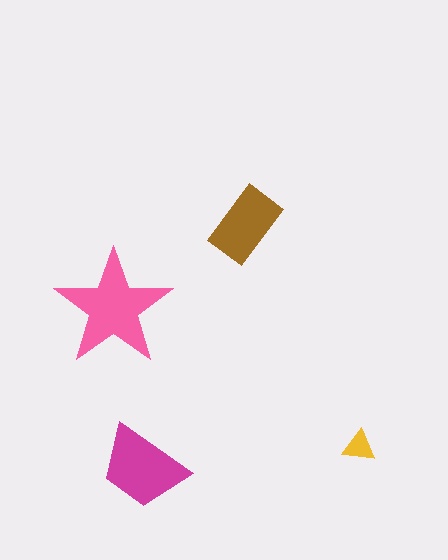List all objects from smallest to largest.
The yellow triangle, the brown rectangle, the magenta trapezoid, the pink star.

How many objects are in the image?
There are 4 objects in the image.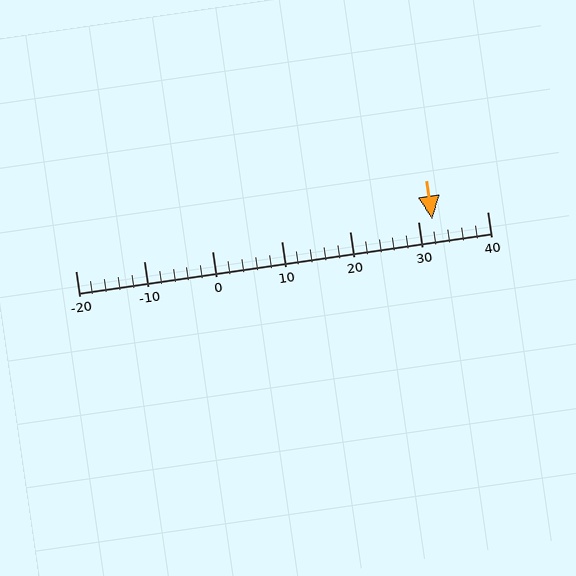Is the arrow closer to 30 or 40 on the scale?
The arrow is closer to 30.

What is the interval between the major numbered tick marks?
The major tick marks are spaced 10 units apart.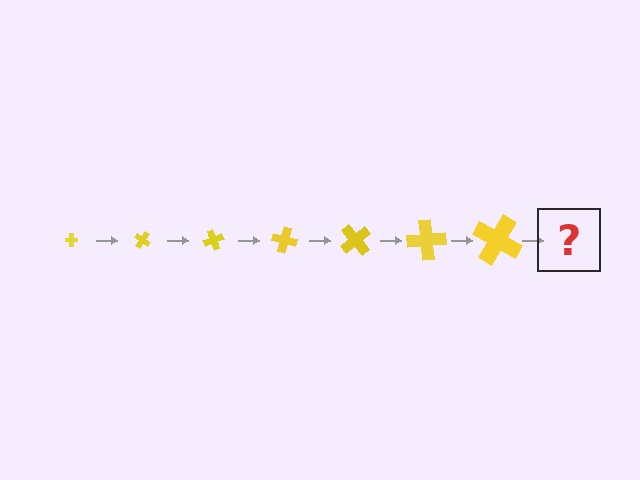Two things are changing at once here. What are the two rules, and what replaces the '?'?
The two rules are that the cross grows larger each step and it rotates 35 degrees each step. The '?' should be a cross, larger than the previous one and rotated 245 degrees from the start.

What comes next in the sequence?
The next element should be a cross, larger than the previous one and rotated 245 degrees from the start.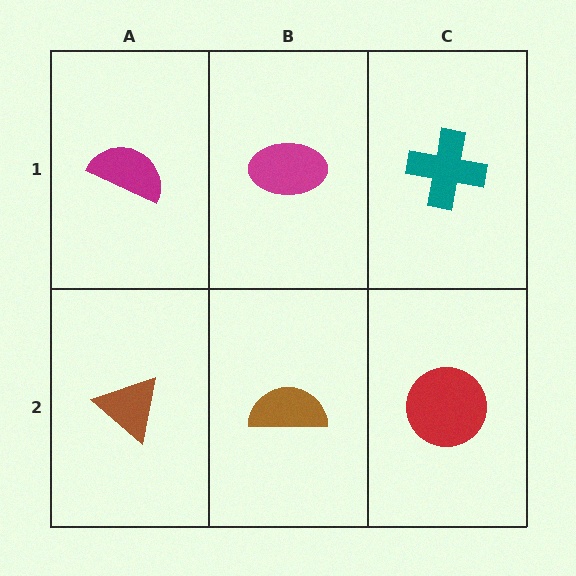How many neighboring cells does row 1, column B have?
3.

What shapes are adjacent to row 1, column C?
A red circle (row 2, column C), a magenta ellipse (row 1, column B).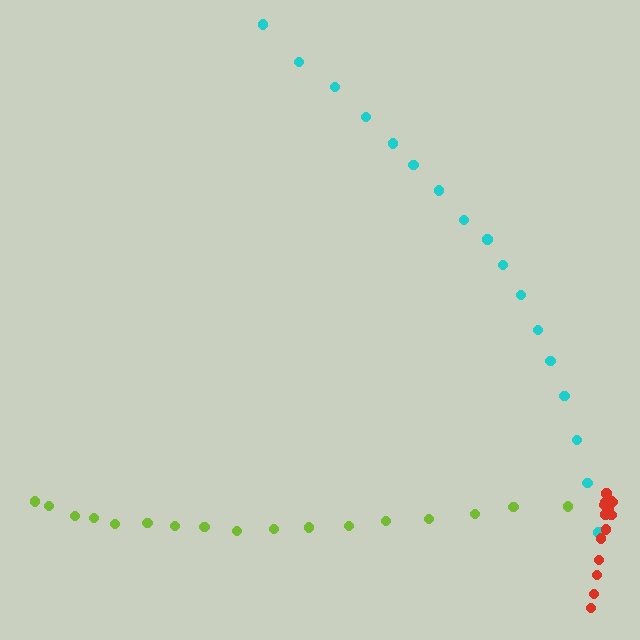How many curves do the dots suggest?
There are 3 distinct paths.